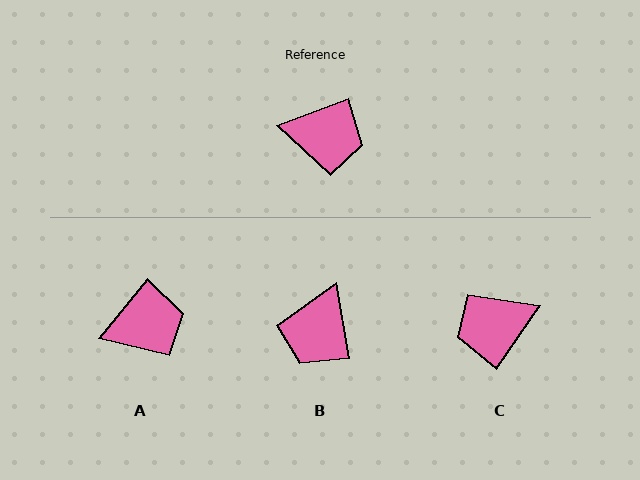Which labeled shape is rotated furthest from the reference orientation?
C, about 146 degrees away.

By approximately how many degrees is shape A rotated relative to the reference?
Approximately 29 degrees counter-clockwise.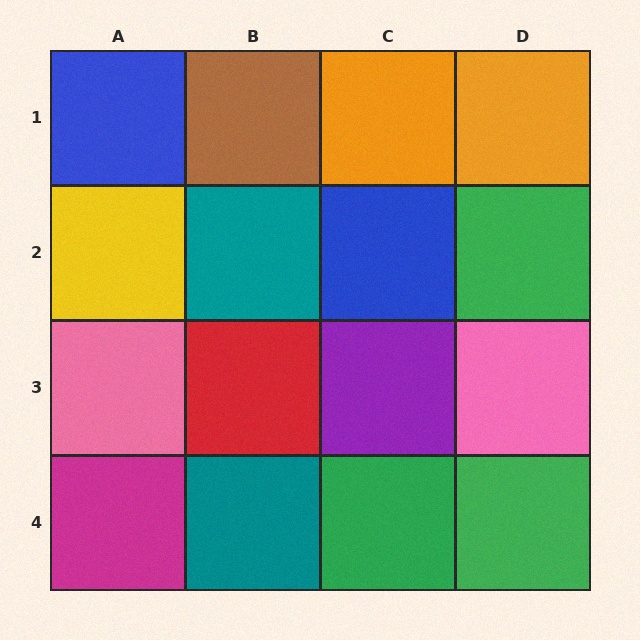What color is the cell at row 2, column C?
Blue.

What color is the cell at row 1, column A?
Blue.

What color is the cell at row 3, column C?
Purple.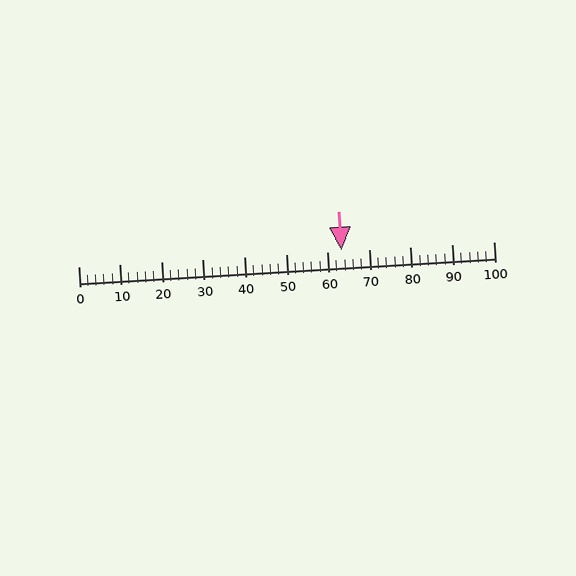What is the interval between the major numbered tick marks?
The major tick marks are spaced 10 units apart.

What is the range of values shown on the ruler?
The ruler shows values from 0 to 100.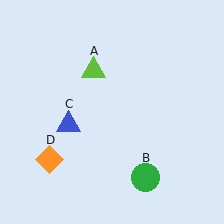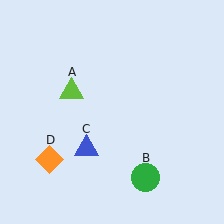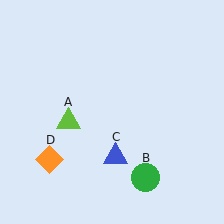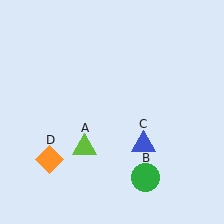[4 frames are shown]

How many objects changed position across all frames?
2 objects changed position: lime triangle (object A), blue triangle (object C).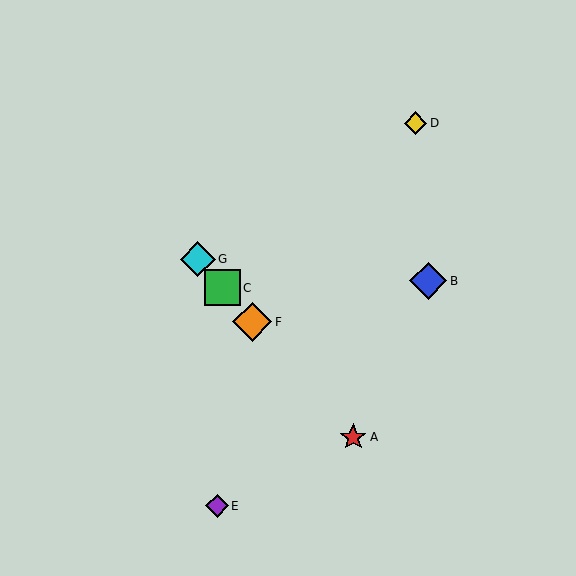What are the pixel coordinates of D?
Object D is at (415, 123).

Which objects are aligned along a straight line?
Objects A, C, F, G are aligned along a straight line.